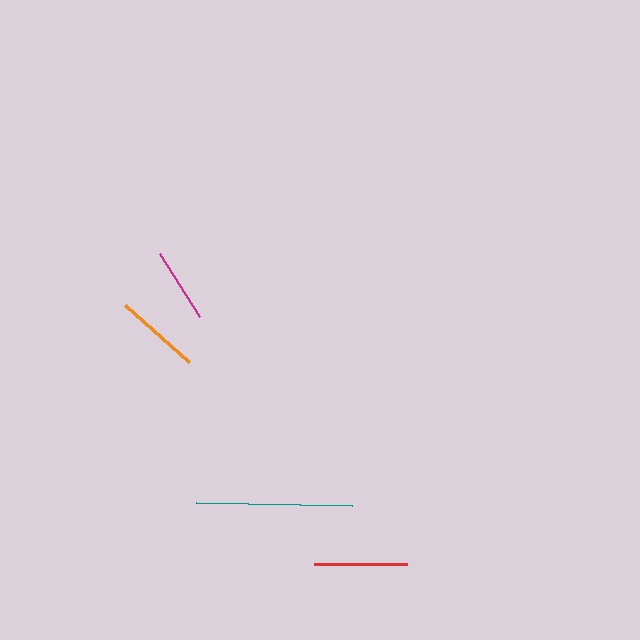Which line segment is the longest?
The teal line is the longest at approximately 157 pixels.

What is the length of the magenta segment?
The magenta segment is approximately 75 pixels long.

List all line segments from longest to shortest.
From longest to shortest: teal, red, orange, magenta.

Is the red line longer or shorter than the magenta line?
The red line is longer than the magenta line.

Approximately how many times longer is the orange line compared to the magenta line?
The orange line is approximately 1.1 times the length of the magenta line.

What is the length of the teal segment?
The teal segment is approximately 157 pixels long.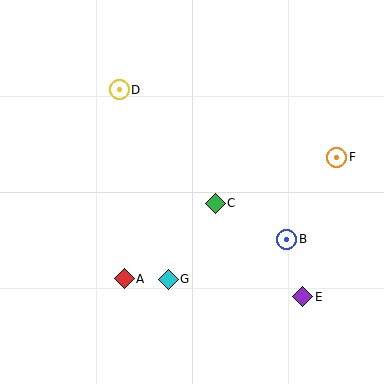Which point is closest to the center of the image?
Point C at (215, 203) is closest to the center.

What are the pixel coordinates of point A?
Point A is at (124, 279).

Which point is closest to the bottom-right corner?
Point E is closest to the bottom-right corner.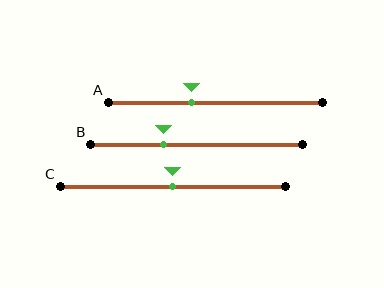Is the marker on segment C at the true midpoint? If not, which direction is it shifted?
Yes, the marker on segment C is at the true midpoint.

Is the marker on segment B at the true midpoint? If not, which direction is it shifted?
No, the marker on segment B is shifted to the left by about 15% of the segment length.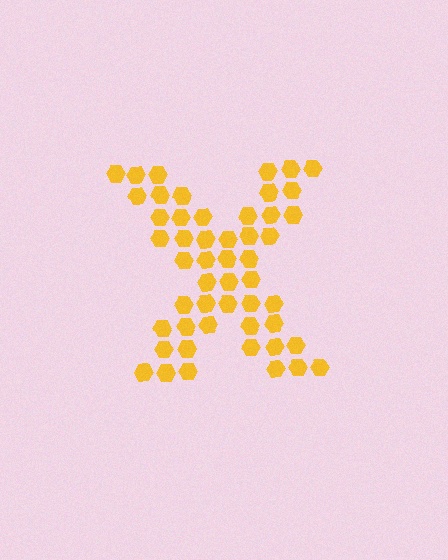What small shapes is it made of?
It is made of small hexagons.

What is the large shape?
The large shape is the letter X.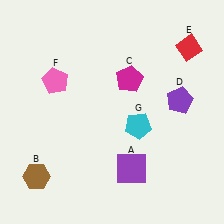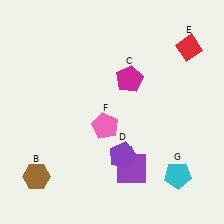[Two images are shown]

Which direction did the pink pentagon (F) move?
The pink pentagon (F) moved right.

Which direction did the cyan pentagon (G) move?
The cyan pentagon (G) moved down.